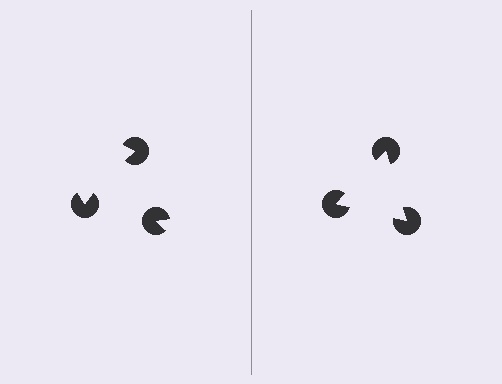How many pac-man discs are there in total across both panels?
6 — 3 on each side.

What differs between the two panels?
The pac-man discs are positioned identically on both sides; only the wedge orientations differ. On the right they align to a triangle; on the left they are misaligned.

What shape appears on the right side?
An illusory triangle.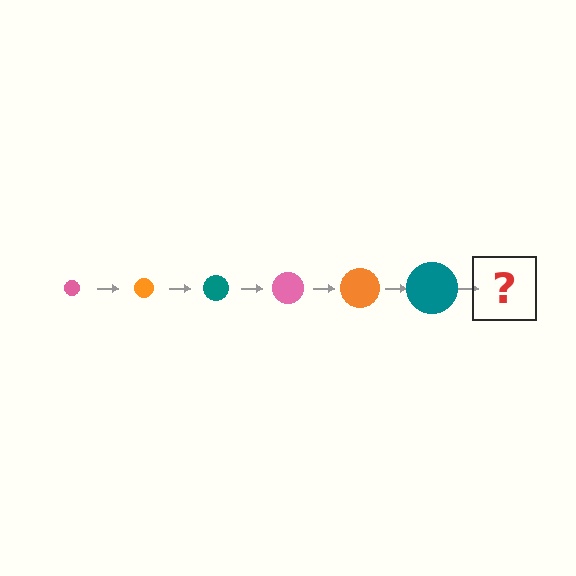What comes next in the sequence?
The next element should be a pink circle, larger than the previous one.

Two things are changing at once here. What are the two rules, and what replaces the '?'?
The two rules are that the circle grows larger each step and the color cycles through pink, orange, and teal. The '?' should be a pink circle, larger than the previous one.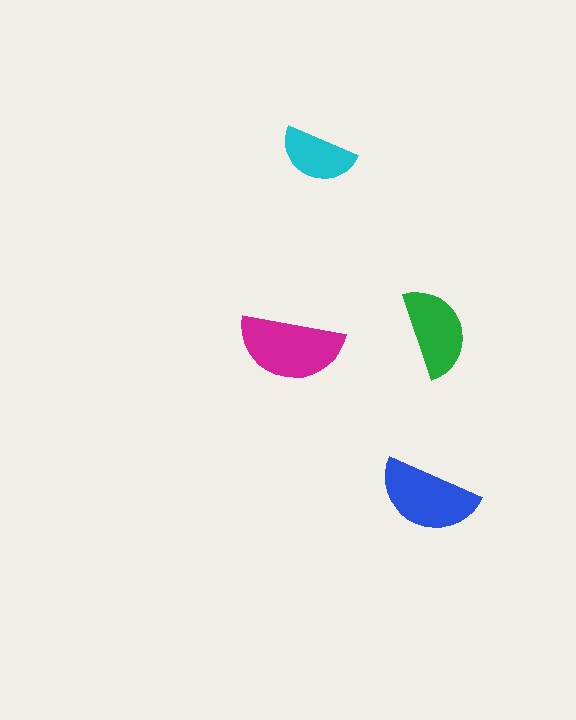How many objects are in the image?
There are 4 objects in the image.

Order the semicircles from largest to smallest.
the magenta one, the blue one, the green one, the cyan one.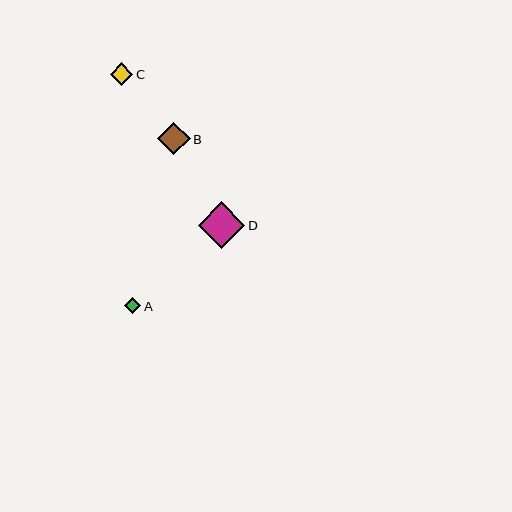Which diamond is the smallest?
Diamond A is the smallest with a size of approximately 17 pixels.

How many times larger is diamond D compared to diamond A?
Diamond D is approximately 2.8 times the size of diamond A.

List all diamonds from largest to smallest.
From largest to smallest: D, B, C, A.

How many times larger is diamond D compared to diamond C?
Diamond D is approximately 2.1 times the size of diamond C.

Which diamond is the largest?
Diamond D is the largest with a size of approximately 47 pixels.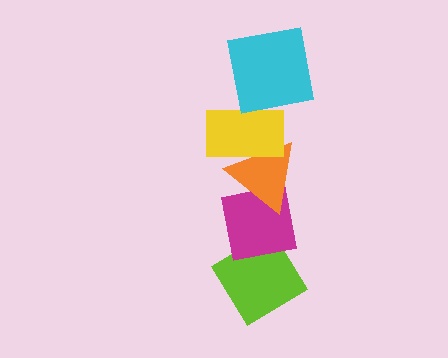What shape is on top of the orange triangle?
The yellow rectangle is on top of the orange triangle.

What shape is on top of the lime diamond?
The magenta square is on top of the lime diamond.